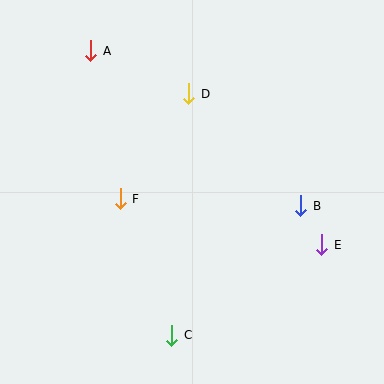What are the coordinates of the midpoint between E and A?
The midpoint between E and A is at (206, 148).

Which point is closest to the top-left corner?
Point A is closest to the top-left corner.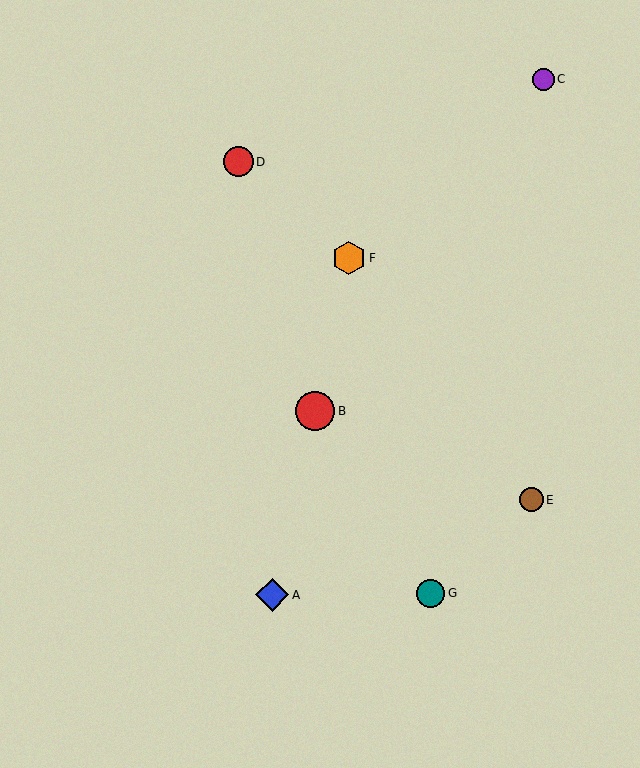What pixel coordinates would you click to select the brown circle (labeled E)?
Click at (531, 500) to select the brown circle E.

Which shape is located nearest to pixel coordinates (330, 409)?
The red circle (labeled B) at (315, 411) is nearest to that location.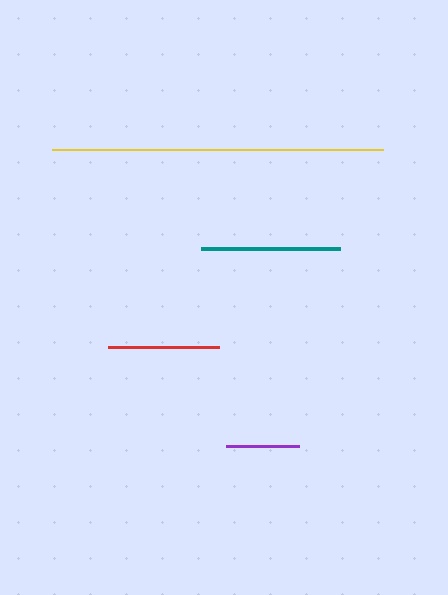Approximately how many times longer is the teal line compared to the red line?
The teal line is approximately 1.3 times the length of the red line.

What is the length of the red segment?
The red segment is approximately 111 pixels long.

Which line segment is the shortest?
The purple line is the shortest at approximately 73 pixels.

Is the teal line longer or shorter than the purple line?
The teal line is longer than the purple line.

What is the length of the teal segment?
The teal segment is approximately 139 pixels long.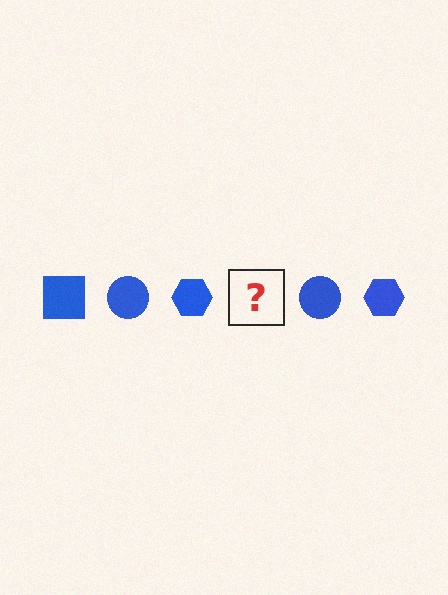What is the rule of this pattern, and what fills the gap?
The rule is that the pattern cycles through square, circle, hexagon shapes in blue. The gap should be filled with a blue square.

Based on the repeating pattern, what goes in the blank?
The blank should be a blue square.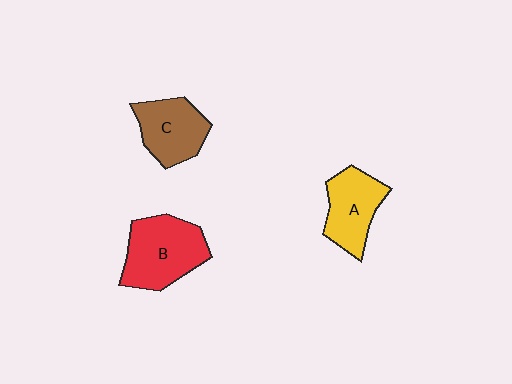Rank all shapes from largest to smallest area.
From largest to smallest: B (red), A (yellow), C (brown).